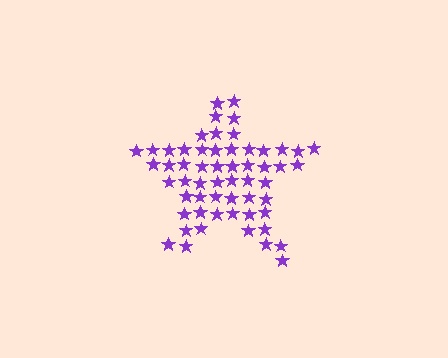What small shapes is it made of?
It is made of small stars.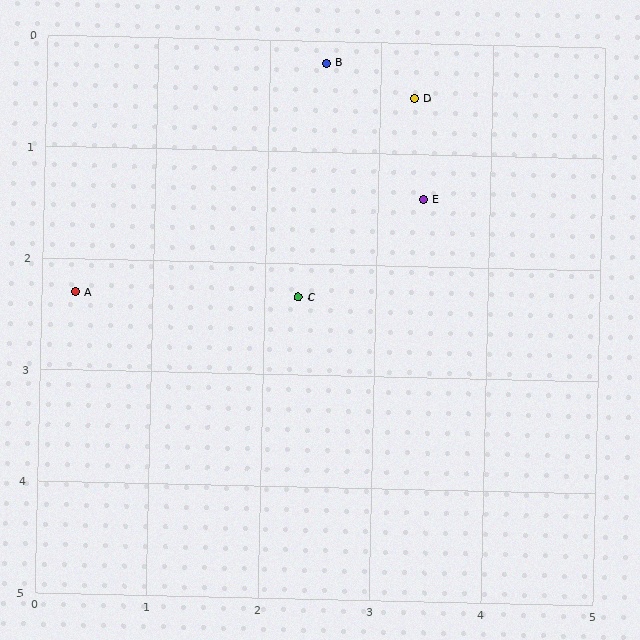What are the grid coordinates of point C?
Point C is at approximately (2.3, 2.3).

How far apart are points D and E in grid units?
Points D and E are about 0.9 grid units apart.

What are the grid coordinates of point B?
Point B is at approximately (2.5, 0.2).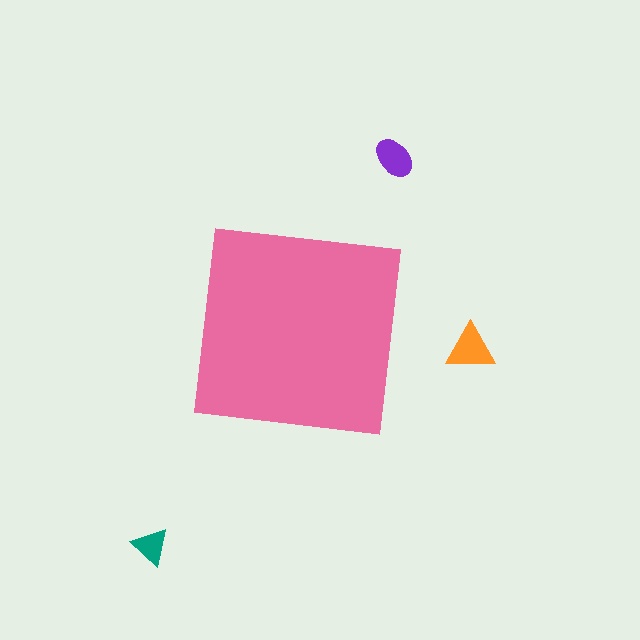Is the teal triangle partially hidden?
No, the teal triangle is fully visible.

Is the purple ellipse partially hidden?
No, the purple ellipse is fully visible.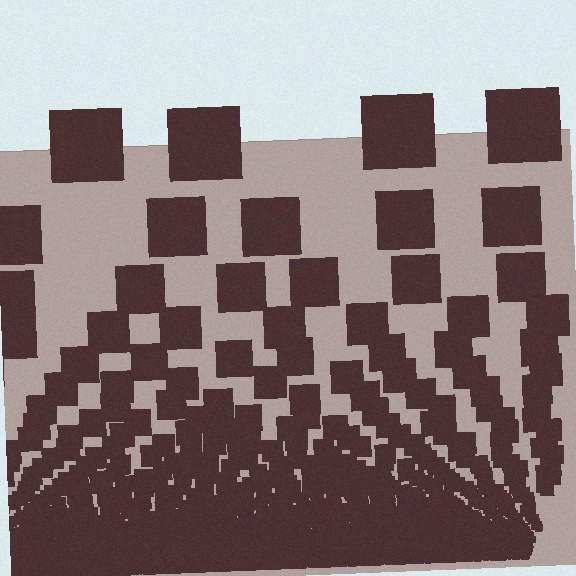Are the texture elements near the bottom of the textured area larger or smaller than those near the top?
Smaller. The gradient is inverted — elements near the bottom are smaller and denser.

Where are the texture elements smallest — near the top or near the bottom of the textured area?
Near the bottom.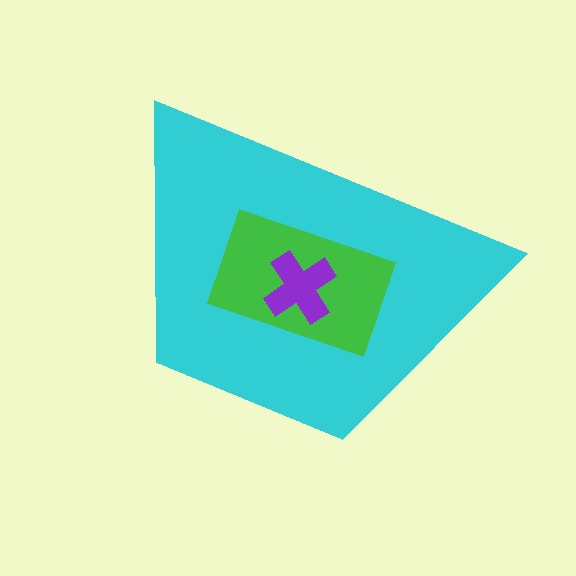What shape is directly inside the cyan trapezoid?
The green rectangle.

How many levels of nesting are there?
3.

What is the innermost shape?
The purple cross.